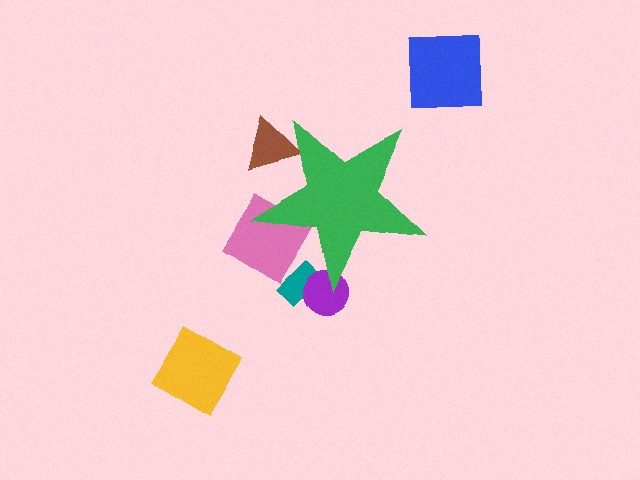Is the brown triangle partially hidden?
Yes, the brown triangle is partially hidden behind the green star.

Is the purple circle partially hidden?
Yes, the purple circle is partially hidden behind the green star.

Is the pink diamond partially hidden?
Yes, the pink diamond is partially hidden behind the green star.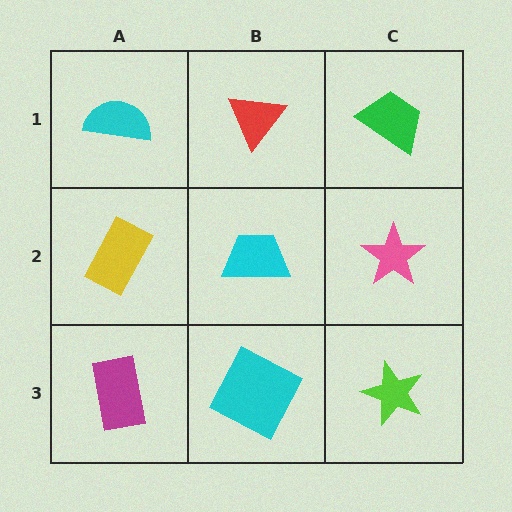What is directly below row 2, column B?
A cyan square.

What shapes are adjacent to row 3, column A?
A yellow rectangle (row 2, column A), a cyan square (row 3, column B).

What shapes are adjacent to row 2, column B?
A red triangle (row 1, column B), a cyan square (row 3, column B), a yellow rectangle (row 2, column A), a pink star (row 2, column C).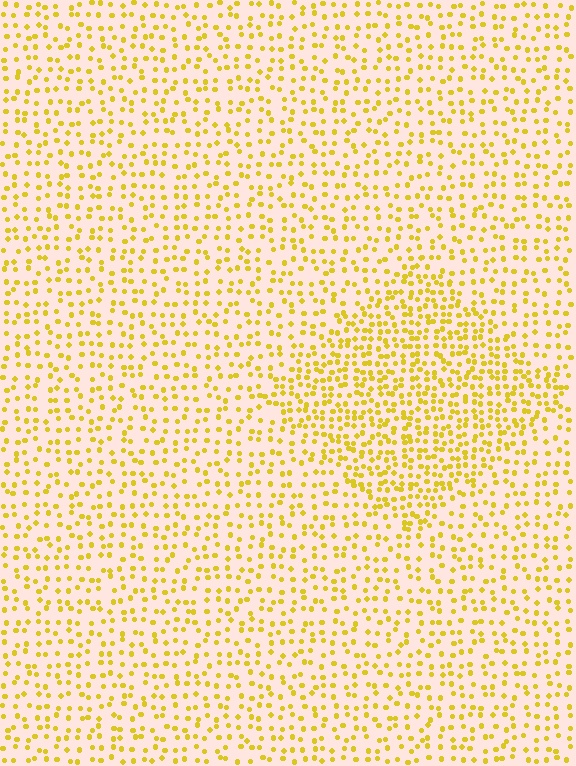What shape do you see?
I see a diamond.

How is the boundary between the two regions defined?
The boundary is defined by a change in element density (approximately 1.8x ratio). All elements are the same color, size, and shape.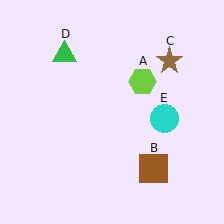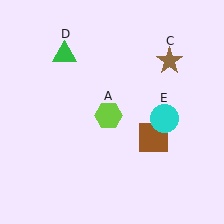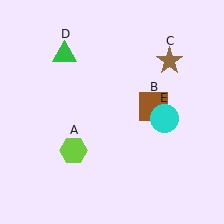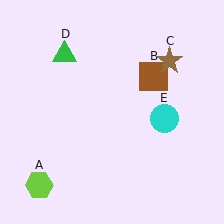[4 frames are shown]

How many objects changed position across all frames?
2 objects changed position: lime hexagon (object A), brown square (object B).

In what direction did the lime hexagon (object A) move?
The lime hexagon (object A) moved down and to the left.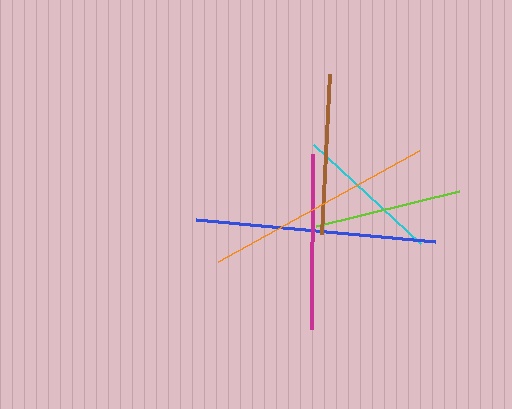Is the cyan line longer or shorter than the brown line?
The brown line is longer than the cyan line.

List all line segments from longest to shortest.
From longest to shortest: blue, orange, magenta, brown, lime, cyan.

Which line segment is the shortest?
The cyan line is the shortest at approximately 147 pixels.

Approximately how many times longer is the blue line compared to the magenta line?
The blue line is approximately 1.4 times the length of the magenta line.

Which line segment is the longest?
The blue line is the longest at approximately 240 pixels.